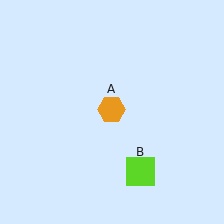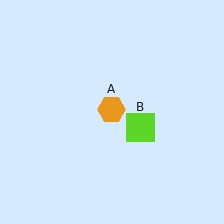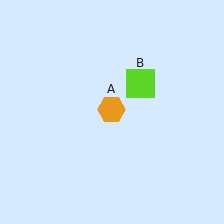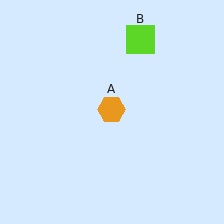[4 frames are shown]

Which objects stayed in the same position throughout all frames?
Orange hexagon (object A) remained stationary.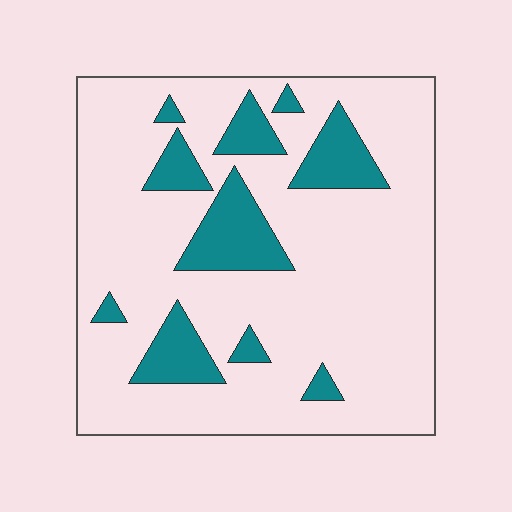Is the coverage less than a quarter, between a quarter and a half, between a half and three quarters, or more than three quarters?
Less than a quarter.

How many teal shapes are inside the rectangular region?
10.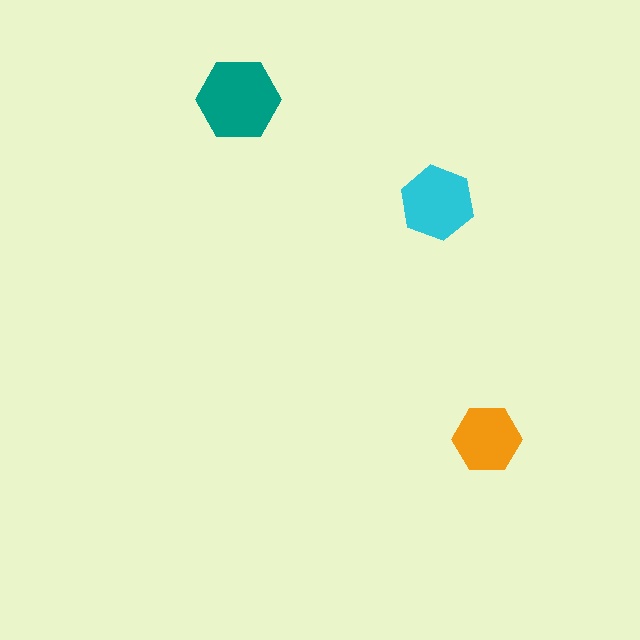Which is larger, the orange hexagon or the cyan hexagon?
The cyan one.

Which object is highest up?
The teal hexagon is topmost.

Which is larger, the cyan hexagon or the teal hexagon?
The teal one.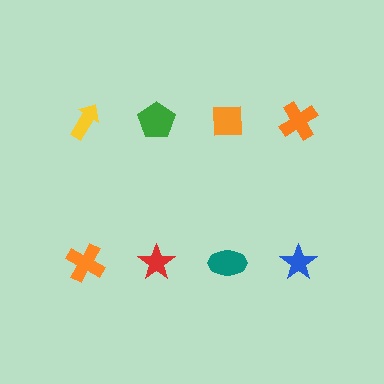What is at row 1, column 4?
An orange cross.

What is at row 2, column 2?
A red star.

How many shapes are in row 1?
4 shapes.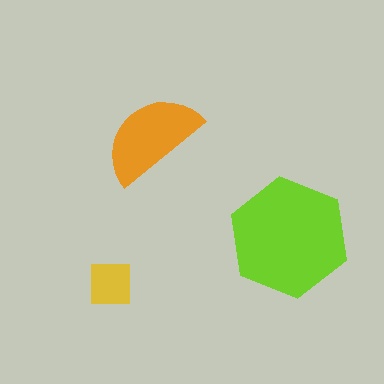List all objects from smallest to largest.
The yellow square, the orange semicircle, the lime hexagon.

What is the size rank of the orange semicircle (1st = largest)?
2nd.